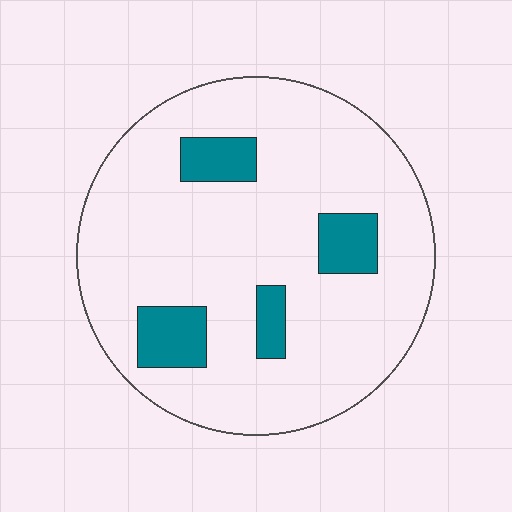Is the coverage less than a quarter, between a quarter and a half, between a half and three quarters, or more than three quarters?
Less than a quarter.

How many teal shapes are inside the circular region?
4.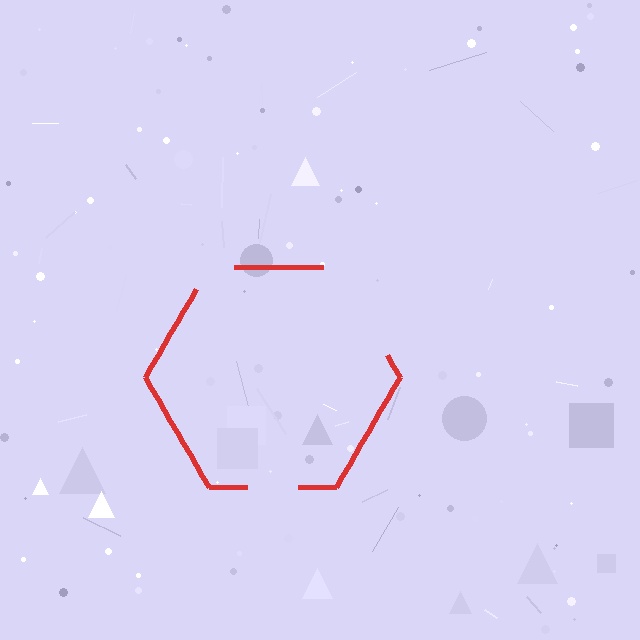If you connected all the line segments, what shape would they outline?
They would outline a hexagon.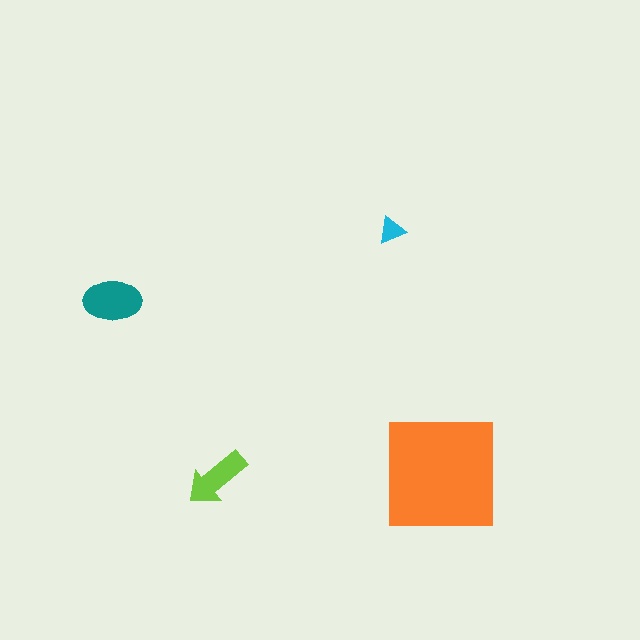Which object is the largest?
The orange square.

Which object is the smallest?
The cyan triangle.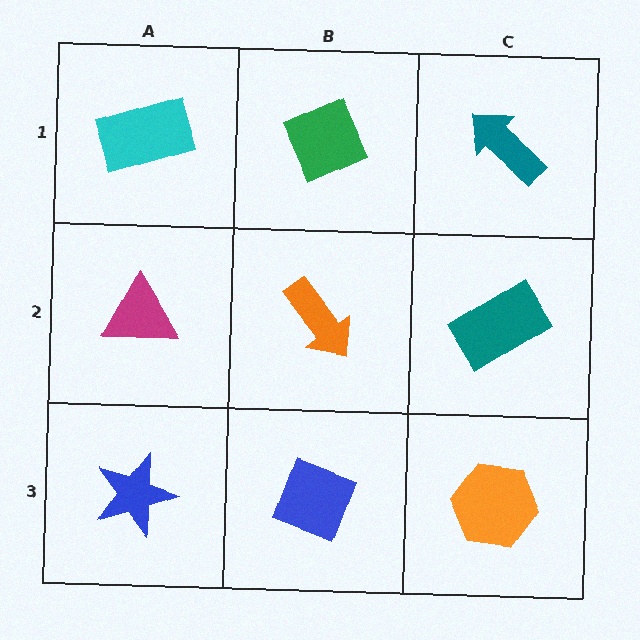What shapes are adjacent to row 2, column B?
A green diamond (row 1, column B), a blue diamond (row 3, column B), a magenta triangle (row 2, column A), a teal rectangle (row 2, column C).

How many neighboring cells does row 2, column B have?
4.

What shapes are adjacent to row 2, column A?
A cyan rectangle (row 1, column A), a blue star (row 3, column A), an orange arrow (row 2, column B).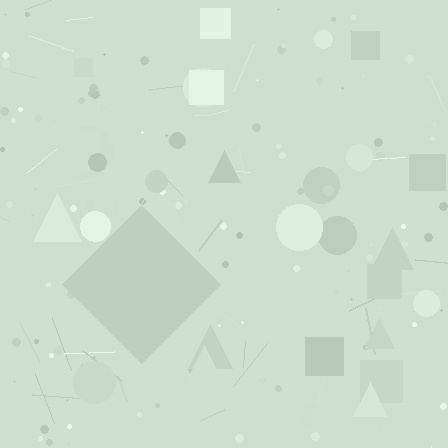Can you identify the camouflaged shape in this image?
The camouflaged shape is a diamond.